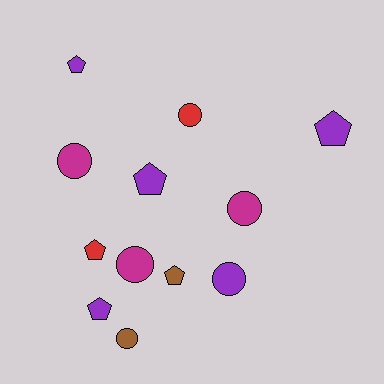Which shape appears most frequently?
Pentagon, with 6 objects.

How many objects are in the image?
There are 12 objects.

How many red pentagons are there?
There is 1 red pentagon.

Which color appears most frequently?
Purple, with 5 objects.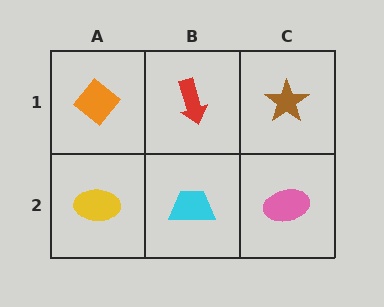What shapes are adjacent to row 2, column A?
An orange diamond (row 1, column A), a cyan trapezoid (row 2, column B).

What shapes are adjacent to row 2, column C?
A brown star (row 1, column C), a cyan trapezoid (row 2, column B).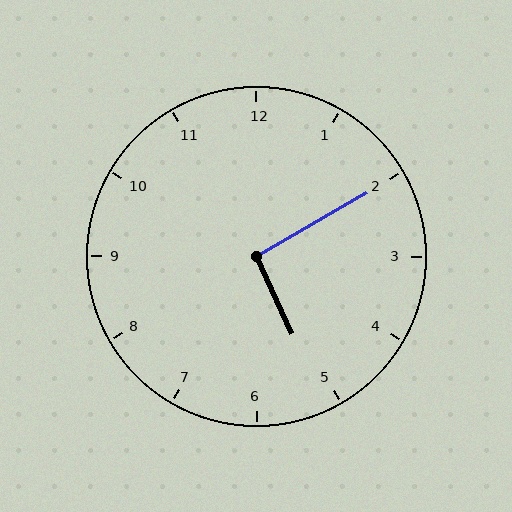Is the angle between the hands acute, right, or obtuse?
It is right.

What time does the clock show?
5:10.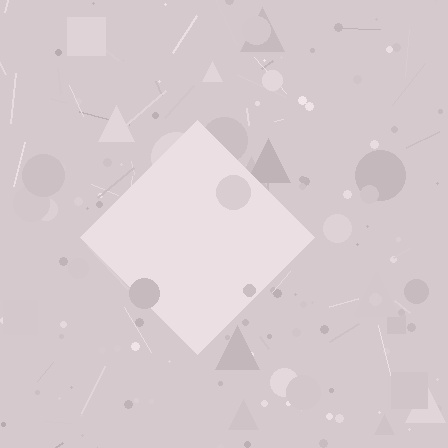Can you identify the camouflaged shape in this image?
The camouflaged shape is a diamond.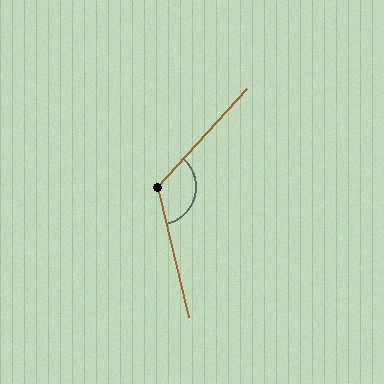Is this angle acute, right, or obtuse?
It is obtuse.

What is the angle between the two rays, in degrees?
Approximately 124 degrees.